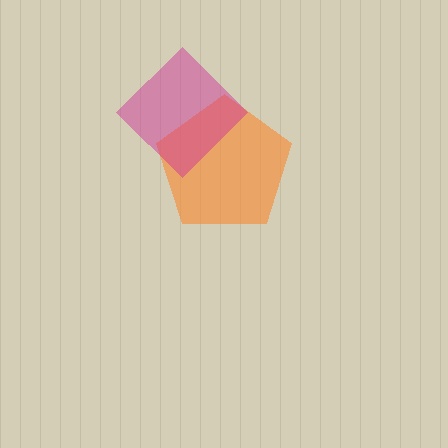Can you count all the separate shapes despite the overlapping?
Yes, there are 2 separate shapes.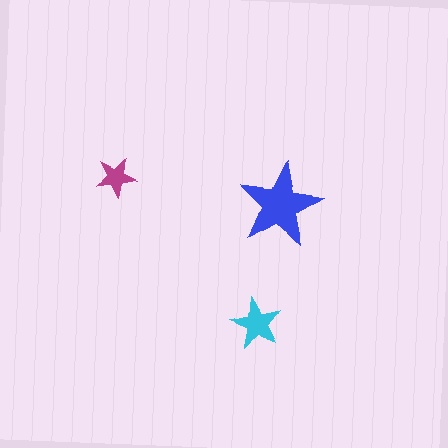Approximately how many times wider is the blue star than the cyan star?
About 1.5 times wider.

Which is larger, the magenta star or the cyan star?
The cyan one.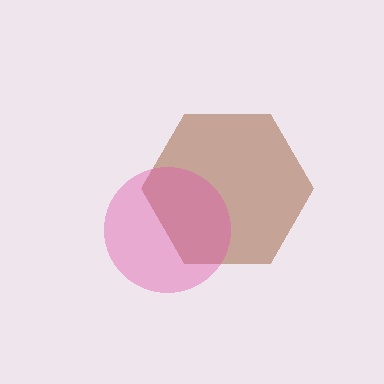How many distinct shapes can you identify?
There are 2 distinct shapes: a brown hexagon, a pink circle.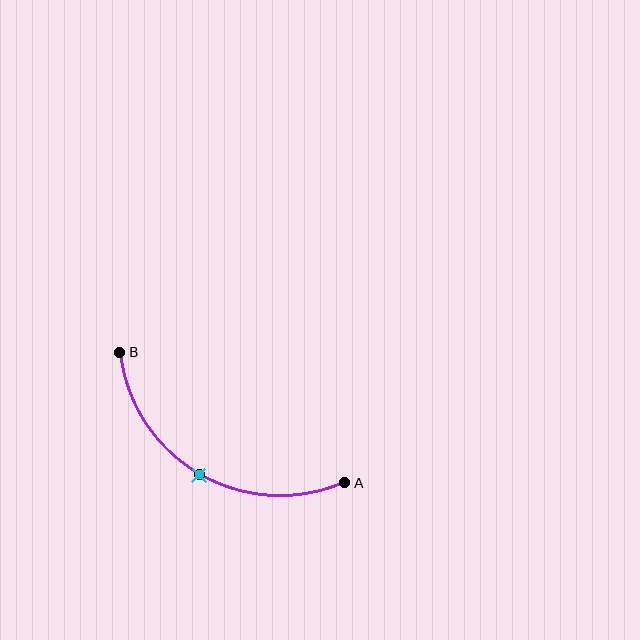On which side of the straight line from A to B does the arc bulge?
The arc bulges below the straight line connecting A and B.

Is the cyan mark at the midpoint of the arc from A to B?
Yes. The cyan mark lies on the arc at equal arc-length from both A and B — it is the arc midpoint.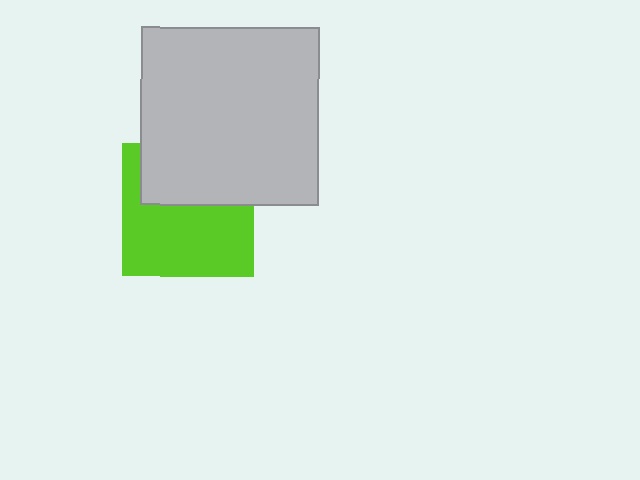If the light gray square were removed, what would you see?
You would see the complete lime square.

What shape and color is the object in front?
The object in front is a light gray square.